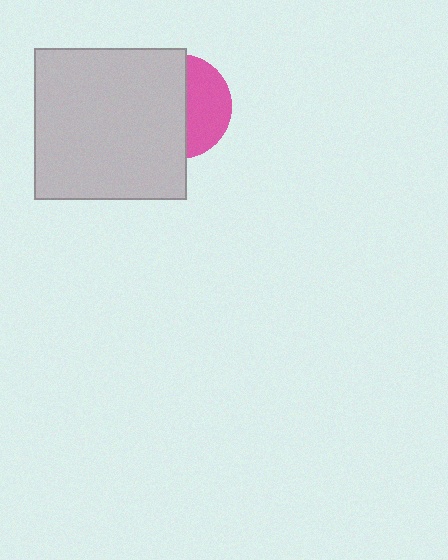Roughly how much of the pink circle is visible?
A small part of it is visible (roughly 40%).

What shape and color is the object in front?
The object in front is a light gray square.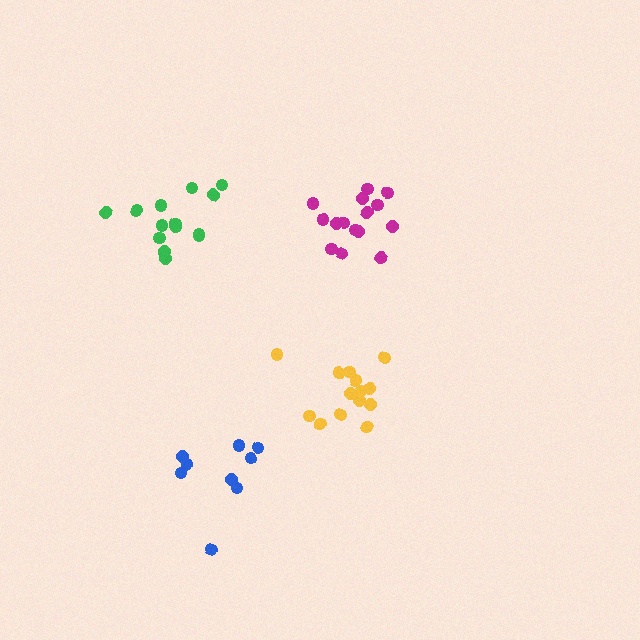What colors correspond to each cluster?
The clusters are colored: blue, magenta, yellow, green.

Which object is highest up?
The magenta cluster is topmost.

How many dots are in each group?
Group 1: 9 dots, Group 2: 15 dots, Group 3: 14 dots, Group 4: 14 dots (52 total).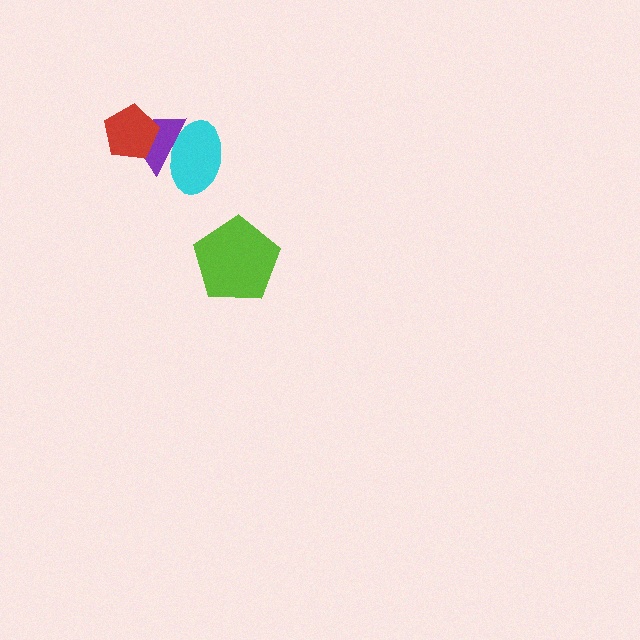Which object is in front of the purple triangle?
The red pentagon is in front of the purple triangle.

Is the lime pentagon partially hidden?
No, no other shape covers it.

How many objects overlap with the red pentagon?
1 object overlaps with the red pentagon.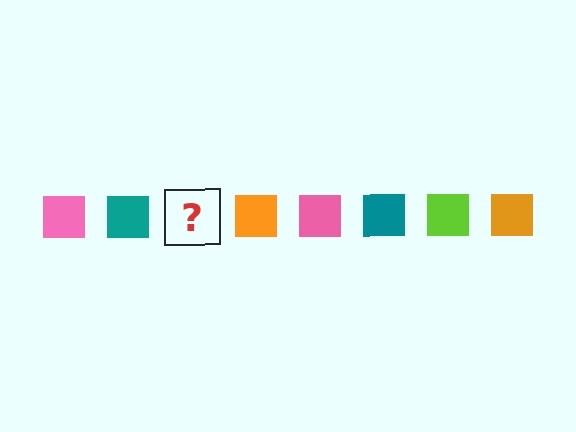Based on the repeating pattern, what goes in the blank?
The blank should be a lime square.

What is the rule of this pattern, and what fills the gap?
The rule is that the pattern cycles through pink, teal, lime, orange squares. The gap should be filled with a lime square.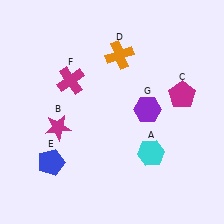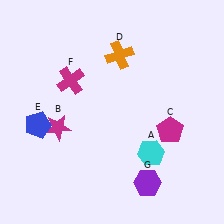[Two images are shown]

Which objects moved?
The objects that moved are: the magenta pentagon (C), the blue pentagon (E), the purple hexagon (G).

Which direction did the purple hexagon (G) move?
The purple hexagon (G) moved down.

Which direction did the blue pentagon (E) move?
The blue pentagon (E) moved up.